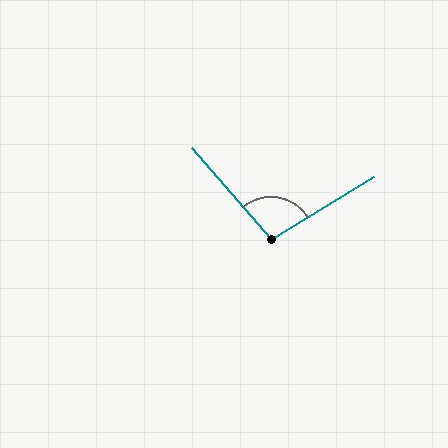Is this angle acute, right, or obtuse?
It is obtuse.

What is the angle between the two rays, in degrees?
Approximately 99 degrees.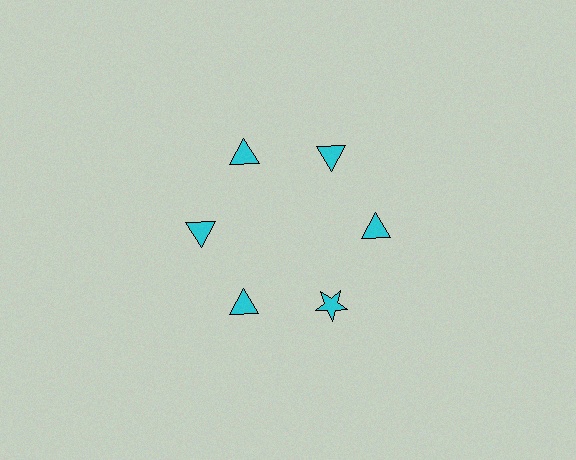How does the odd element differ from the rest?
It has a different shape: star instead of triangle.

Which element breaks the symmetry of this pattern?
The cyan star at roughly the 5 o'clock position breaks the symmetry. All other shapes are cyan triangles.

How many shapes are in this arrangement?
There are 6 shapes arranged in a ring pattern.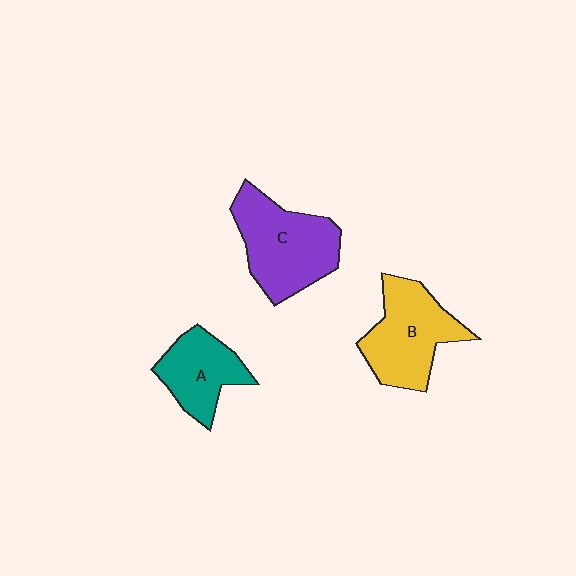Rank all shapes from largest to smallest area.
From largest to smallest: C (purple), B (yellow), A (teal).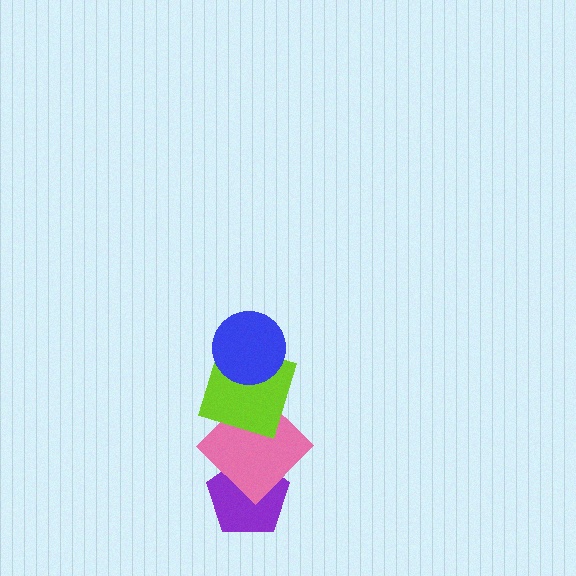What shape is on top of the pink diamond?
The lime square is on top of the pink diamond.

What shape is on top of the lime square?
The blue circle is on top of the lime square.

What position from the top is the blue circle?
The blue circle is 1st from the top.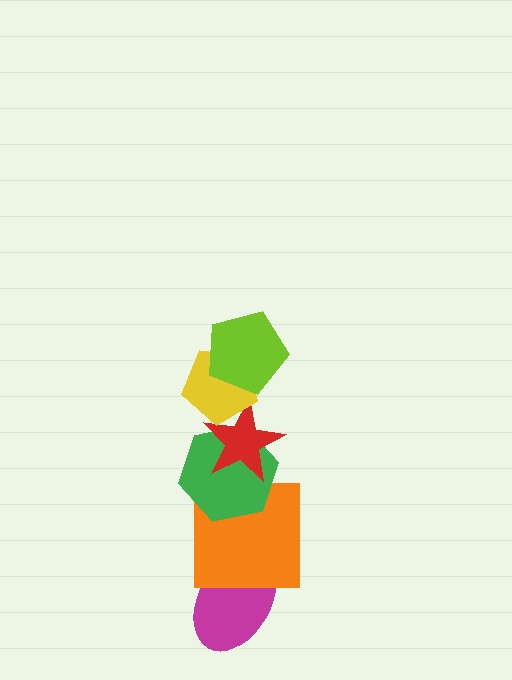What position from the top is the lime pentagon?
The lime pentagon is 1st from the top.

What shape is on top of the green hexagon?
The red star is on top of the green hexagon.